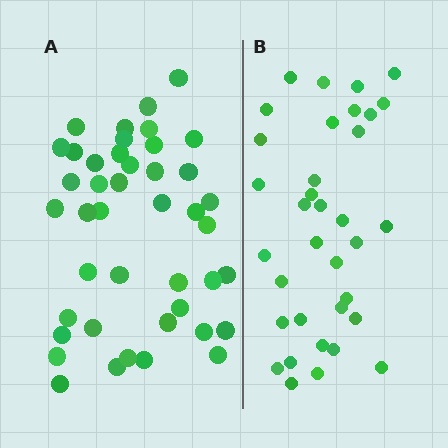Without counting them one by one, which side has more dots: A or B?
Region A (the left region) has more dots.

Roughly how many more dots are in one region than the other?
Region A has roughly 8 or so more dots than region B.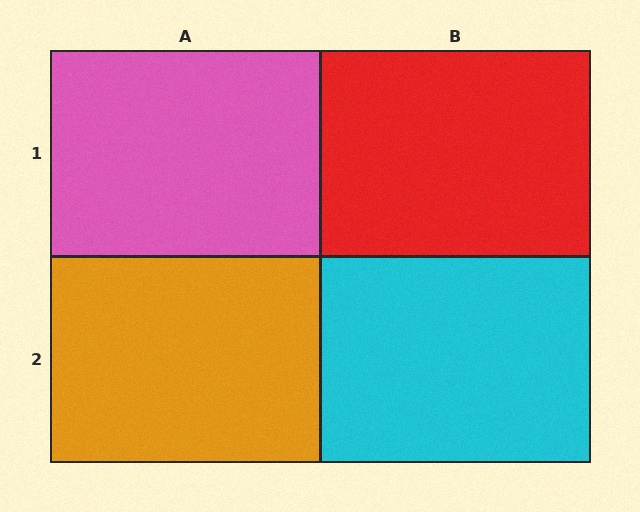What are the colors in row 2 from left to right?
Orange, cyan.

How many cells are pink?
1 cell is pink.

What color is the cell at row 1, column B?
Red.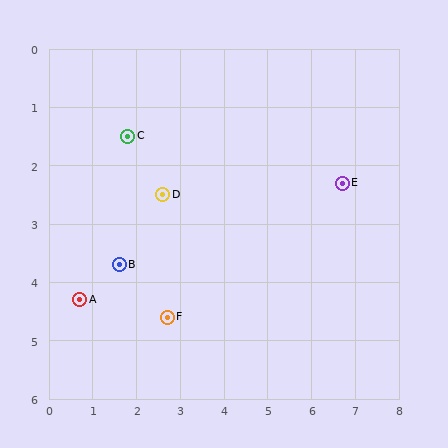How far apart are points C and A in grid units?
Points C and A are about 3.0 grid units apart.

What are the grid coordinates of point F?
Point F is at approximately (2.7, 4.6).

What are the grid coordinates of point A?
Point A is at approximately (0.7, 4.3).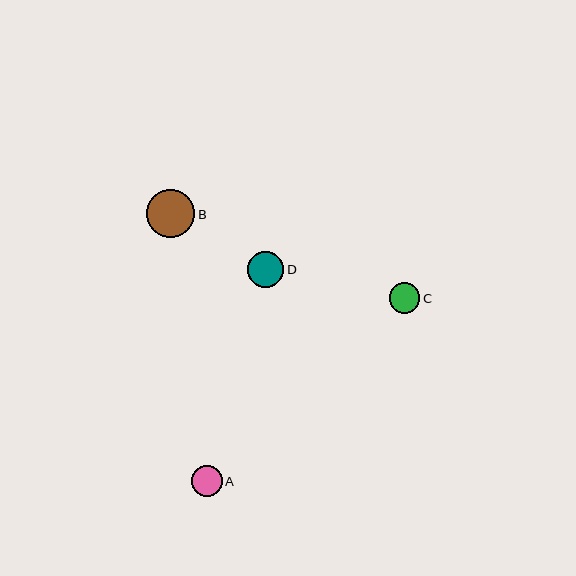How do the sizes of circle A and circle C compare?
Circle A and circle C are approximately the same size.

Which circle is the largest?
Circle B is the largest with a size of approximately 48 pixels.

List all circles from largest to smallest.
From largest to smallest: B, D, A, C.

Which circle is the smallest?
Circle C is the smallest with a size of approximately 30 pixels.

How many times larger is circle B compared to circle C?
Circle B is approximately 1.6 times the size of circle C.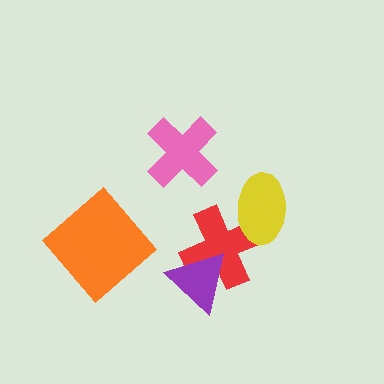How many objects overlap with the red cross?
2 objects overlap with the red cross.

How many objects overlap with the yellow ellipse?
1 object overlaps with the yellow ellipse.